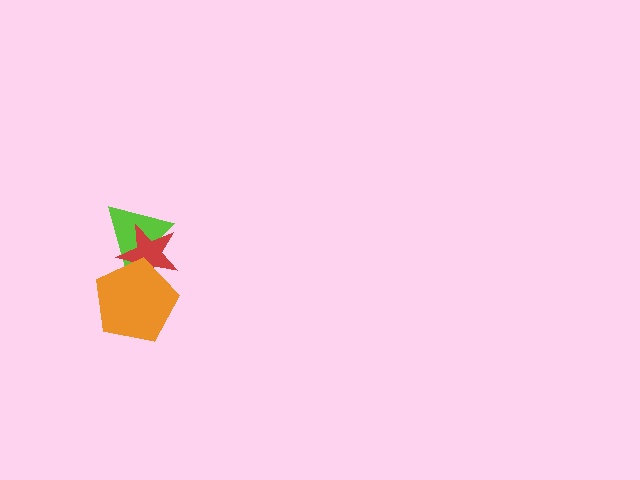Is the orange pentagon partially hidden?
No, no other shape covers it.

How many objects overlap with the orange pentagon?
2 objects overlap with the orange pentagon.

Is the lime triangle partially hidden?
Yes, it is partially covered by another shape.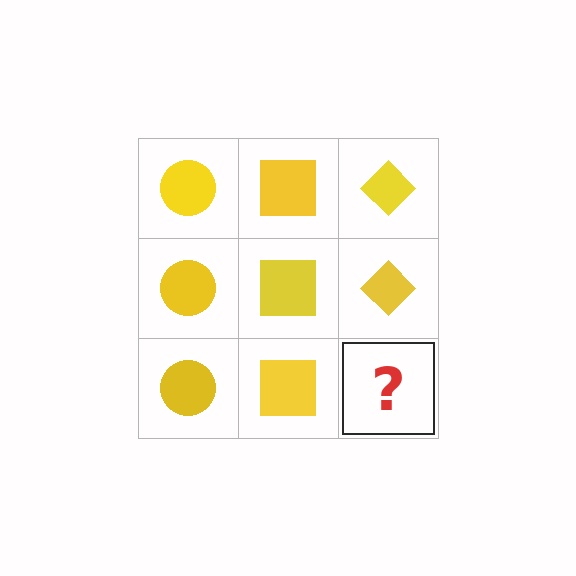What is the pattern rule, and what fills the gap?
The rule is that each column has a consistent shape. The gap should be filled with a yellow diamond.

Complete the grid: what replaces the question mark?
The question mark should be replaced with a yellow diamond.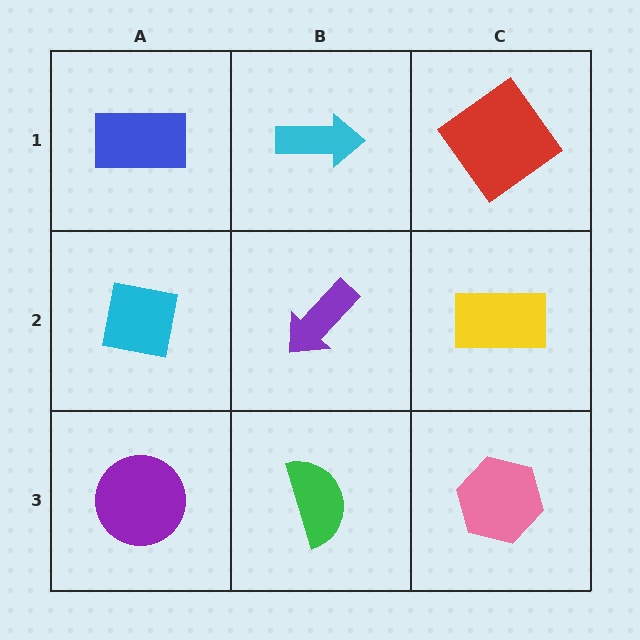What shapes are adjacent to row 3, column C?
A yellow rectangle (row 2, column C), a green semicircle (row 3, column B).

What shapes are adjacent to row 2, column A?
A blue rectangle (row 1, column A), a purple circle (row 3, column A), a purple arrow (row 2, column B).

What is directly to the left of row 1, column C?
A cyan arrow.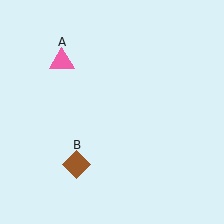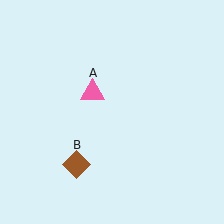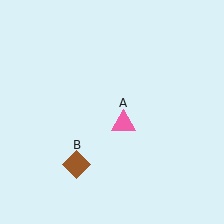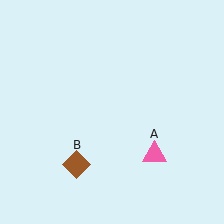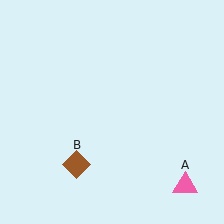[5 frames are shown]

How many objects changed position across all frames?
1 object changed position: pink triangle (object A).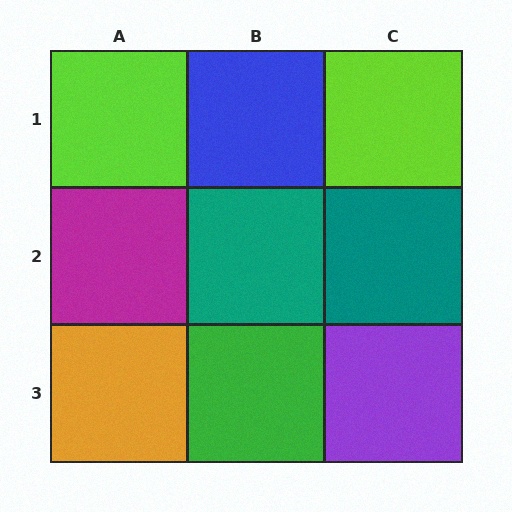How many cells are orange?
1 cell is orange.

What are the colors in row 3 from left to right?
Orange, green, purple.